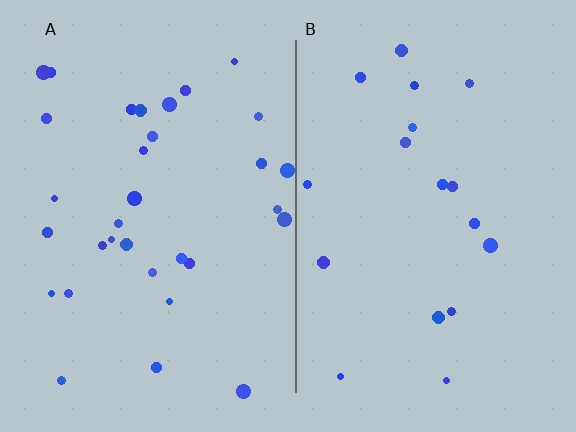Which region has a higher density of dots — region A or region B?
A (the left).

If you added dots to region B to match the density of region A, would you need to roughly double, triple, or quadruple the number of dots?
Approximately double.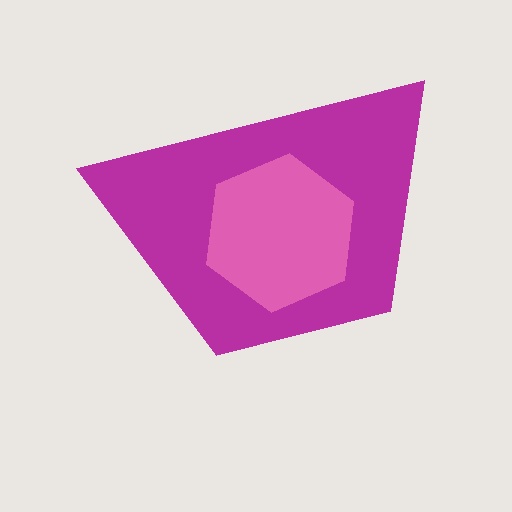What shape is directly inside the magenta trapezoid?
The pink hexagon.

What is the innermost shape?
The pink hexagon.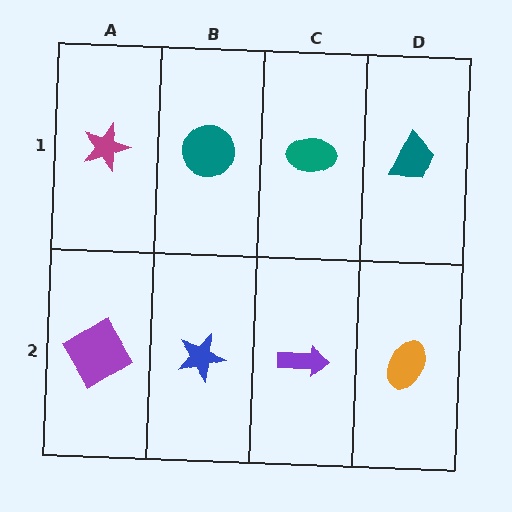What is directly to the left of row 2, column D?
A purple arrow.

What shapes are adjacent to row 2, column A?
A magenta star (row 1, column A), a blue star (row 2, column B).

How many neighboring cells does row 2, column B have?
3.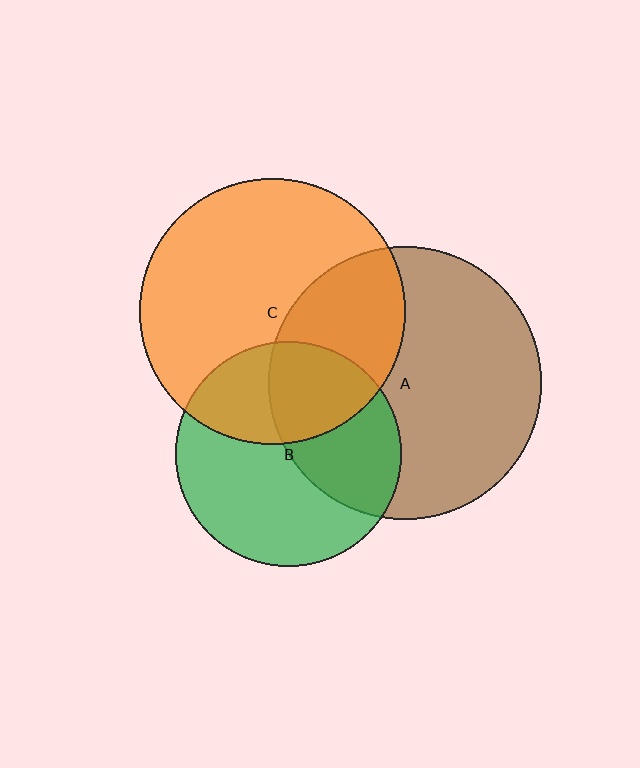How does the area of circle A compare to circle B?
Approximately 1.5 times.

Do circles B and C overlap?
Yes.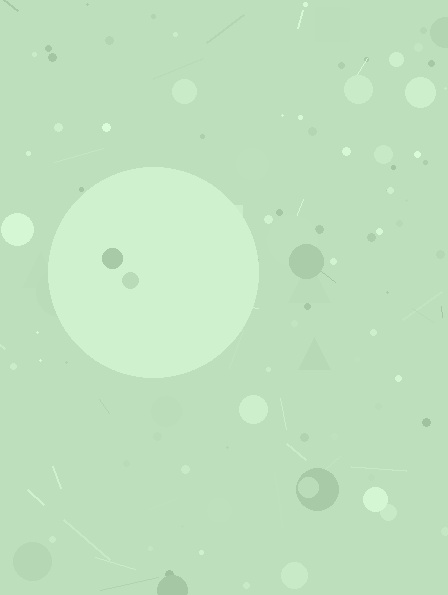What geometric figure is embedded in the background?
A circle is embedded in the background.